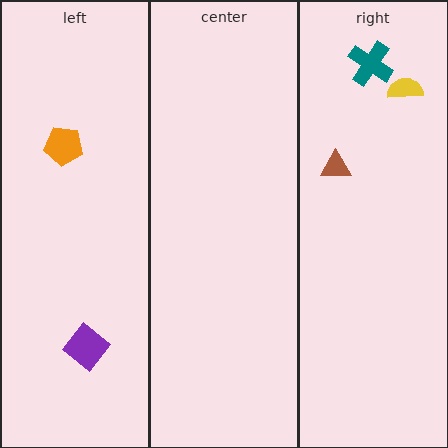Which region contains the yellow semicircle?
The right region.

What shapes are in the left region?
The orange pentagon, the purple diamond.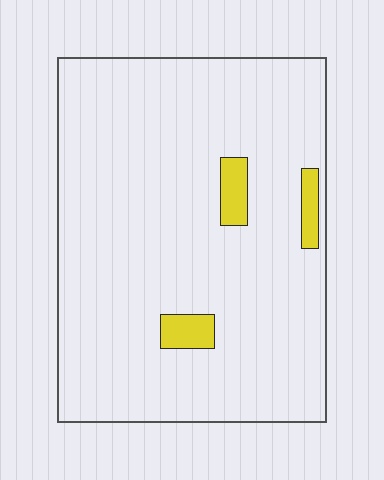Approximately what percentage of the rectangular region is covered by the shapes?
Approximately 5%.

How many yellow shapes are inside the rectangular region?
3.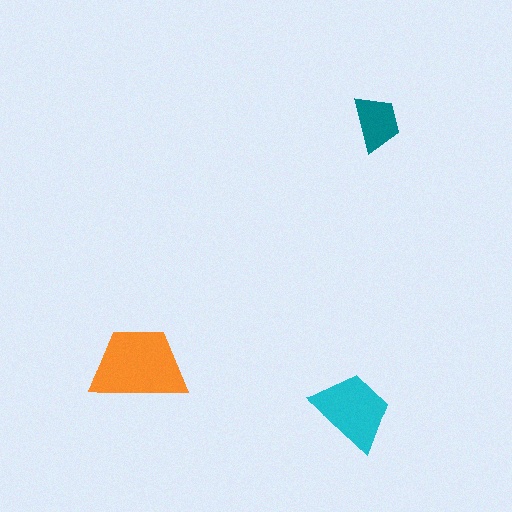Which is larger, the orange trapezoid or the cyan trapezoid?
The orange one.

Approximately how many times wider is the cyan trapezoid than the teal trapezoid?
About 1.5 times wider.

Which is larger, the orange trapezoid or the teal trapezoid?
The orange one.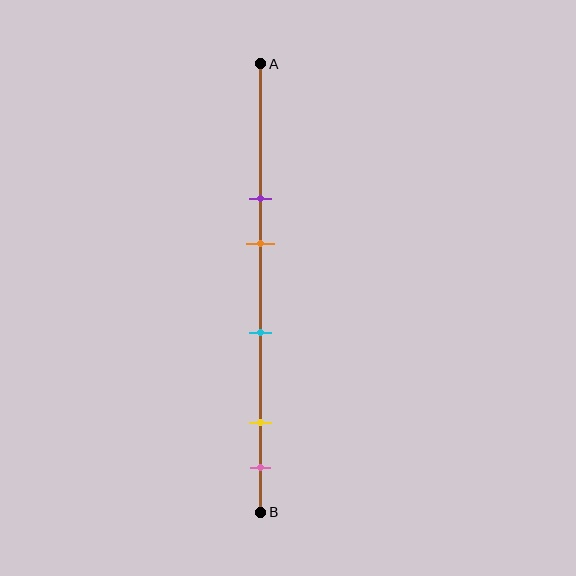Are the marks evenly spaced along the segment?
No, the marks are not evenly spaced.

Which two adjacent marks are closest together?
The yellow and pink marks are the closest adjacent pair.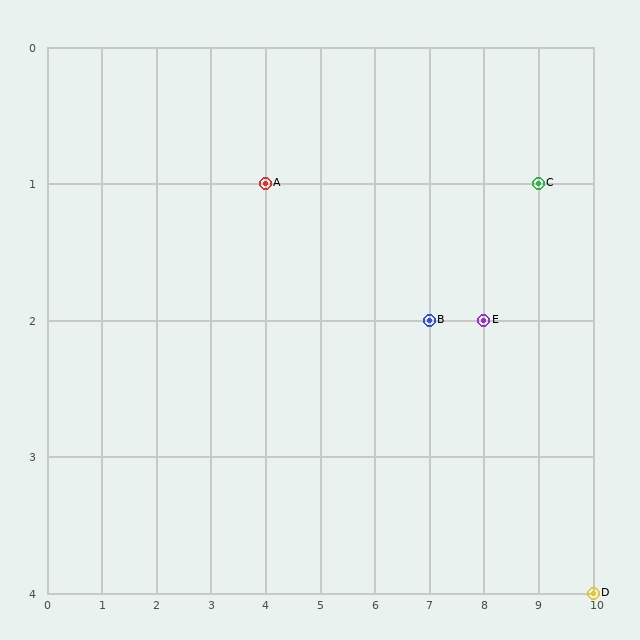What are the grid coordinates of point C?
Point C is at grid coordinates (9, 1).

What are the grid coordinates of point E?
Point E is at grid coordinates (8, 2).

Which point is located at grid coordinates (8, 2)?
Point E is at (8, 2).